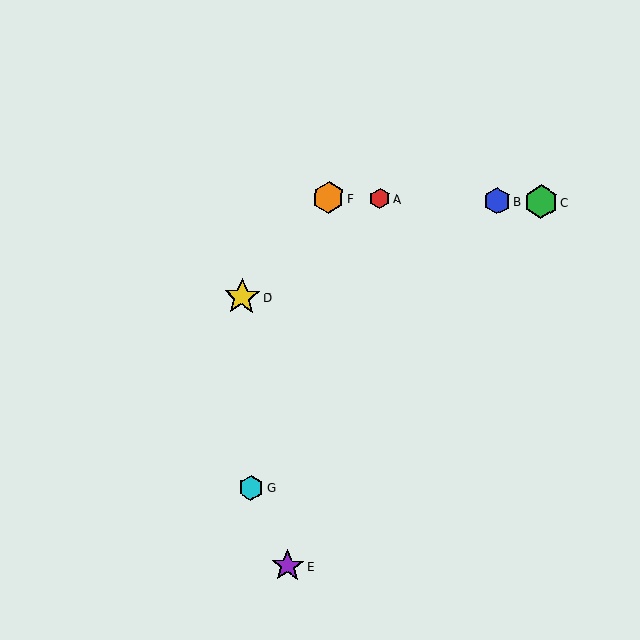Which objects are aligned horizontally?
Objects A, B, C, F are aligned horizontally.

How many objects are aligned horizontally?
4 objects (A, B, C, F) are aligned horizontally.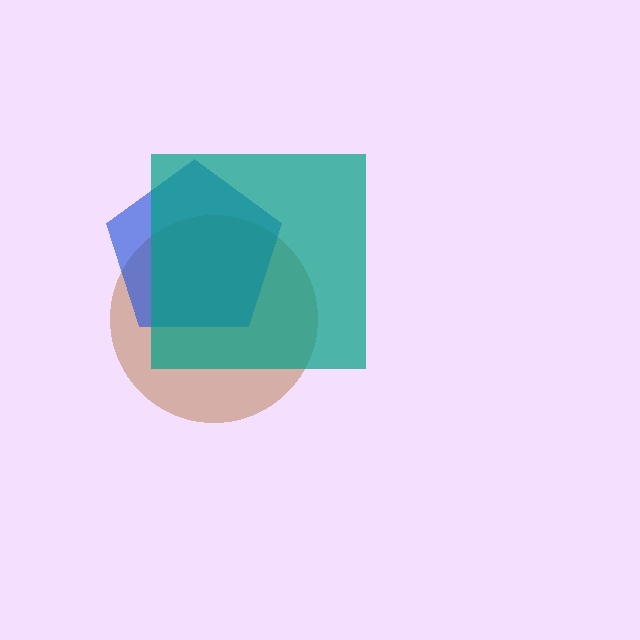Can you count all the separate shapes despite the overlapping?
Yes, there are 3 separate shapes.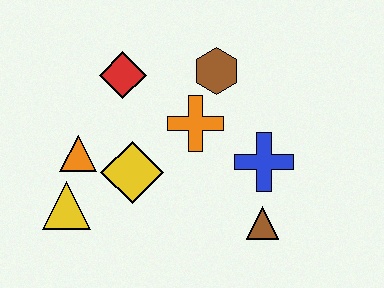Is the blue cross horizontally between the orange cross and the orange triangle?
No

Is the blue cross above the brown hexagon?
No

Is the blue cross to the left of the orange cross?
No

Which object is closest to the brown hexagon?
The orange cross is closest to the brown hexagon.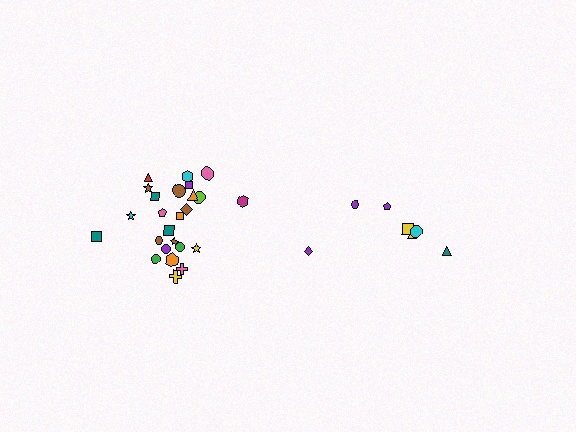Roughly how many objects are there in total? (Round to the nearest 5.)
Roughly 30 objects in total.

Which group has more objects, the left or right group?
The left group.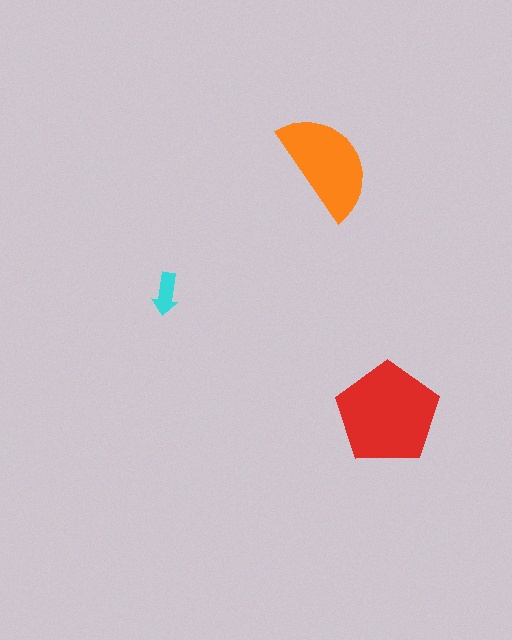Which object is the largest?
The red pentagon.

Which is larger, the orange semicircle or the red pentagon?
The red pentagon.